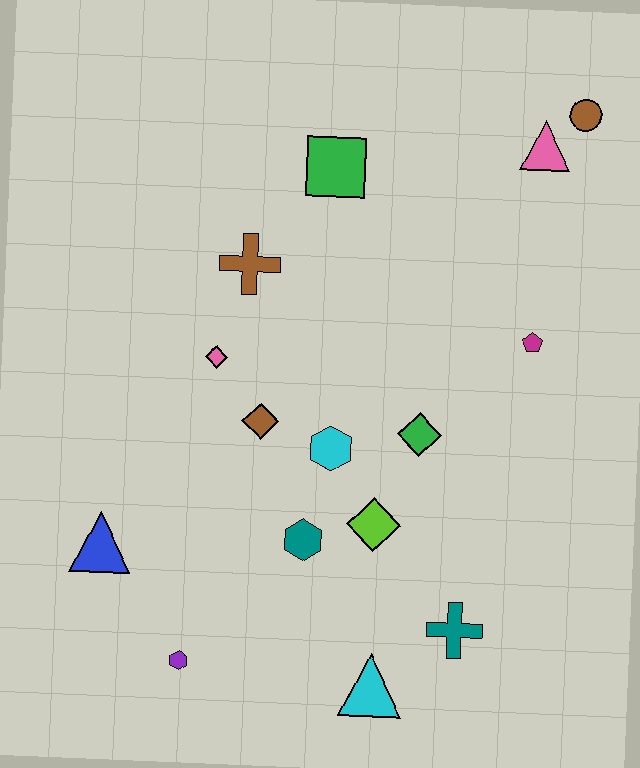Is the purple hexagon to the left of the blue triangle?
No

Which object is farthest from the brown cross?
The cyan triangle is farthest from the brown cross.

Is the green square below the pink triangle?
Yes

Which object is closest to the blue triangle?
The purple hexagon is closest to the blue triangle.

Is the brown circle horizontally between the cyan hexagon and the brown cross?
No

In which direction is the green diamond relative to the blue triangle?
The green diamond is to the right of the blue triangle.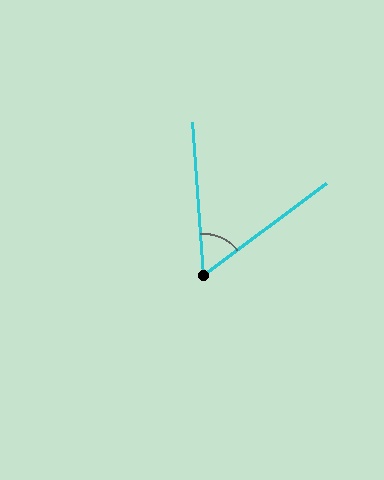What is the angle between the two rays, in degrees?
Approximately 57 degrees.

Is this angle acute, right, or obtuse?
It is acute.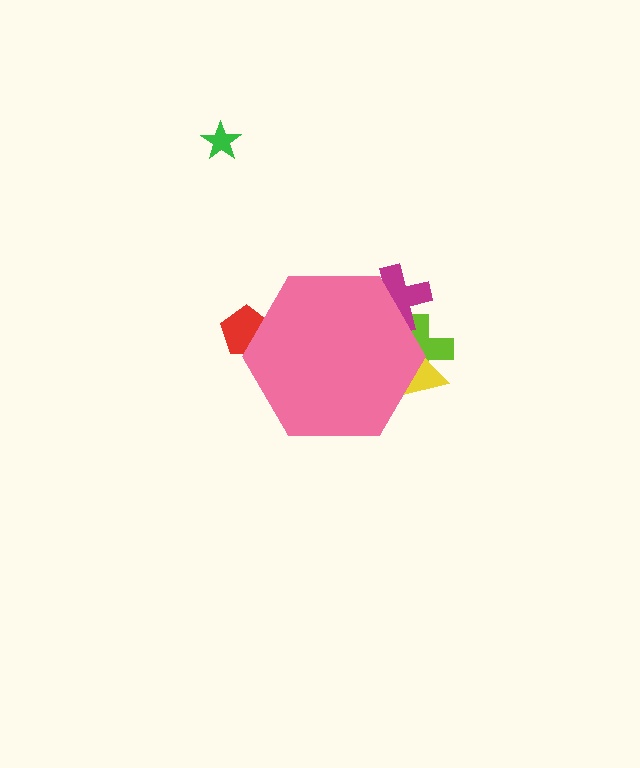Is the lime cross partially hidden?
Yes, the lime cross is partially hidden behind the pink hexagon.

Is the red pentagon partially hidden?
Yes, the red pentagon is partially hidden behind the pink hexagon.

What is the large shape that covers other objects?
A pink hexagon.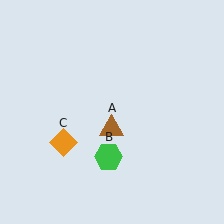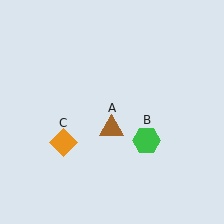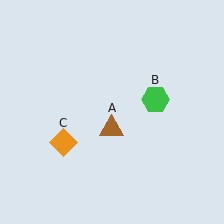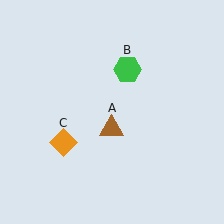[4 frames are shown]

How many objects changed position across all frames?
1 object changed position: green hexagon (object B).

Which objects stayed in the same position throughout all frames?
Brown triangle (object A) and orange diamond (object C) remained stationary.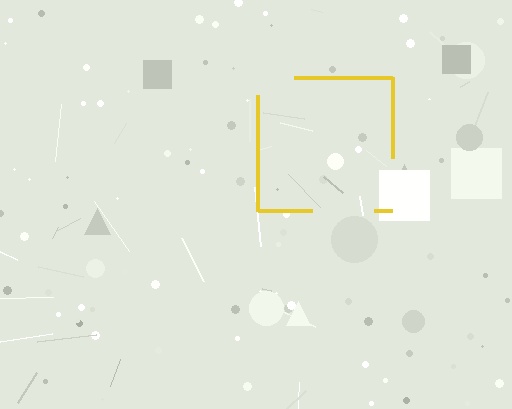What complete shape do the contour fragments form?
The contour fragments form a square.